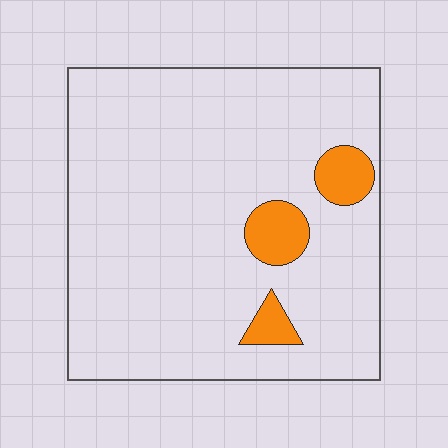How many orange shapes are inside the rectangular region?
3.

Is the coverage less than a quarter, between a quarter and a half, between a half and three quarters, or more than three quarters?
Less than a quarter.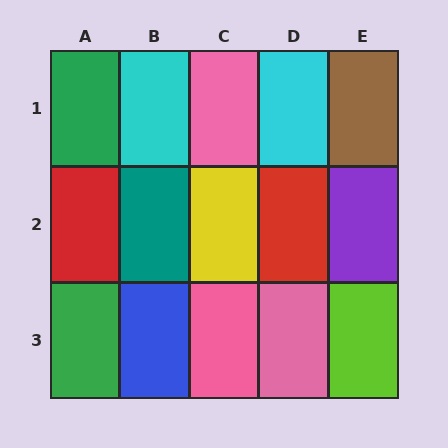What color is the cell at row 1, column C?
Pink.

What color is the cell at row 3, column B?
Blue.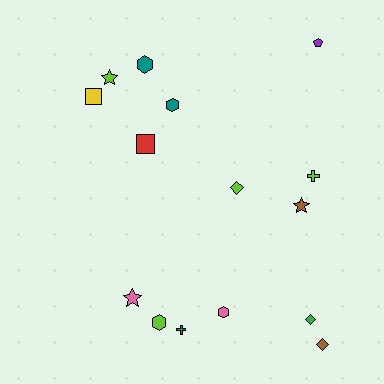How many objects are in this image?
There are 15 objects.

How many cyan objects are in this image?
There are no cyan objects.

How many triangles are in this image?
There are no triangles.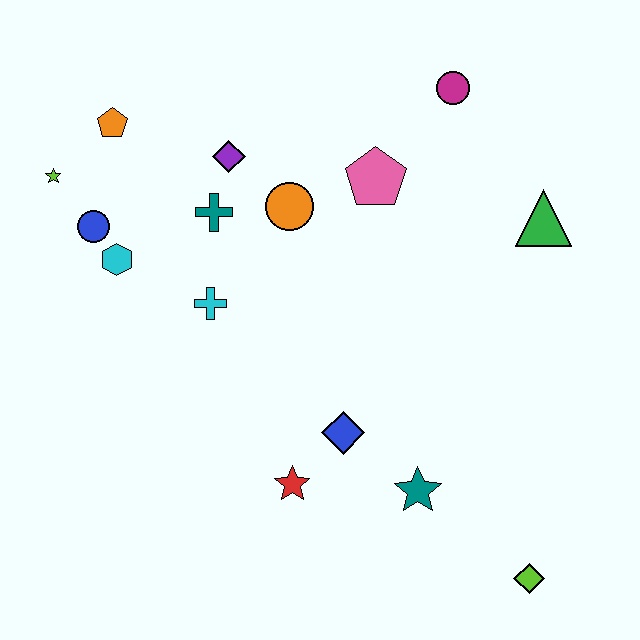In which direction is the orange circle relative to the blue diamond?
The orange circle is above the blue diamond.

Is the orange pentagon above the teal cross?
Yes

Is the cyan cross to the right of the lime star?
Yes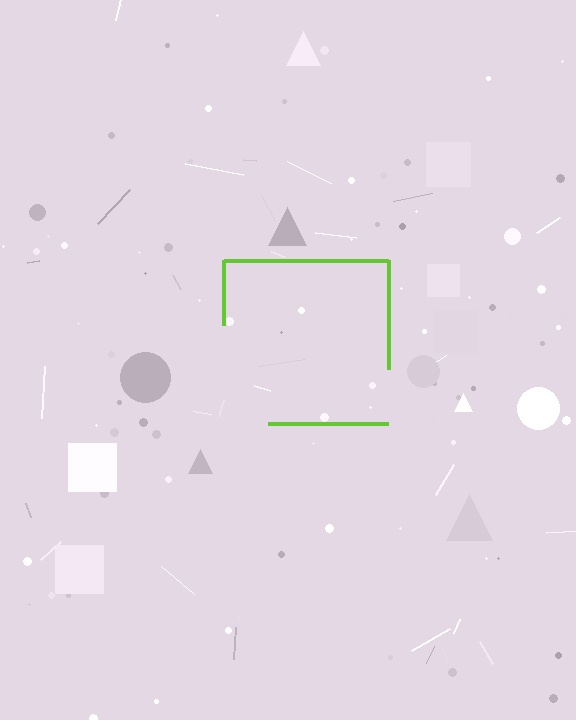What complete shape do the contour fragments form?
The contour fragments form a square.